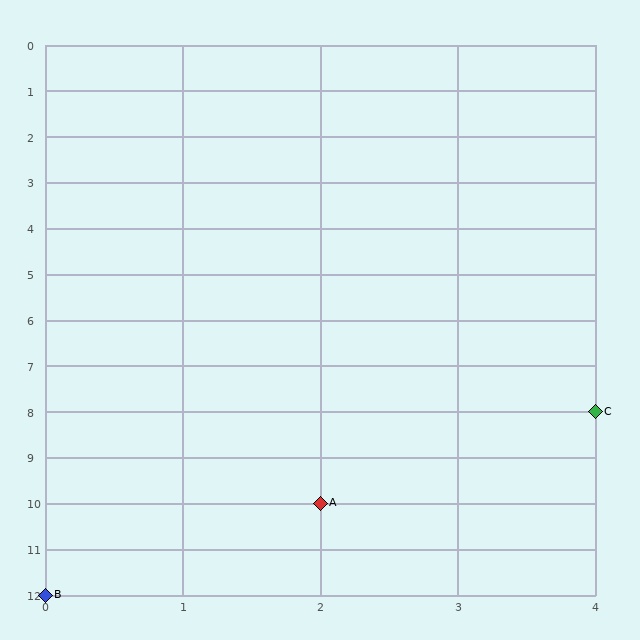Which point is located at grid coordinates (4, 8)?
Point C is at (4, 8).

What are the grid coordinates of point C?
Point C is at grid coordinates (4, 8).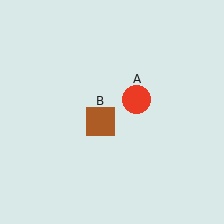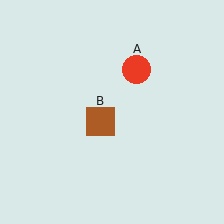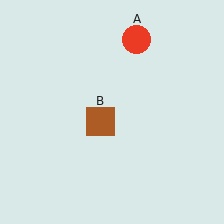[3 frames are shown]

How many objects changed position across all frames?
1 object changed position: red circle (object A).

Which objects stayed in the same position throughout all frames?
Brown square (object B) remained stationary.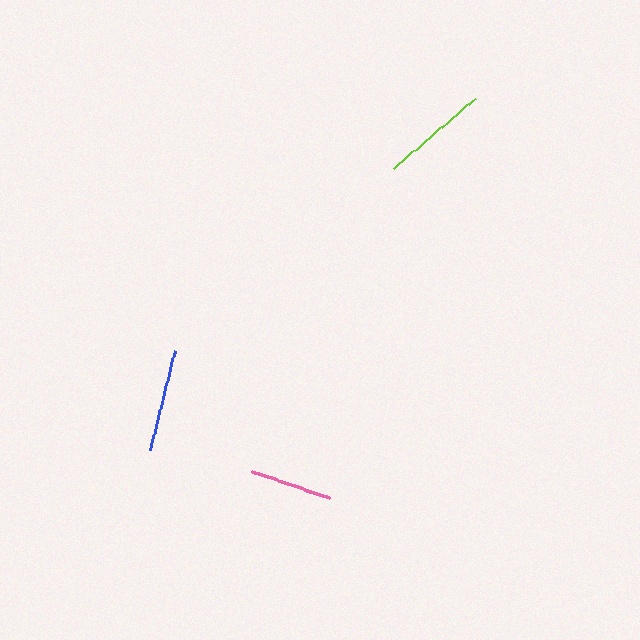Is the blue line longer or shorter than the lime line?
The lime line is longer than the blue line.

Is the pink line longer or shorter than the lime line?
The lime line is longer than the pink line.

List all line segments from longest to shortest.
From longest to shortest: lime, blue, pink.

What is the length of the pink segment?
The pink segment is approximately 82 pixels long.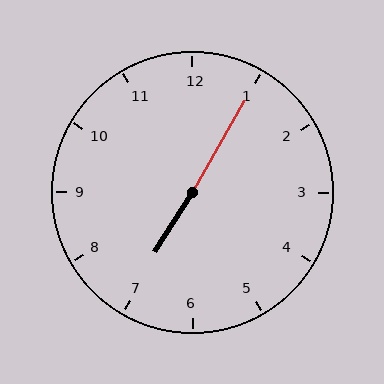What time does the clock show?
7:05.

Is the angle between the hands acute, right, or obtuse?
It is obtuse.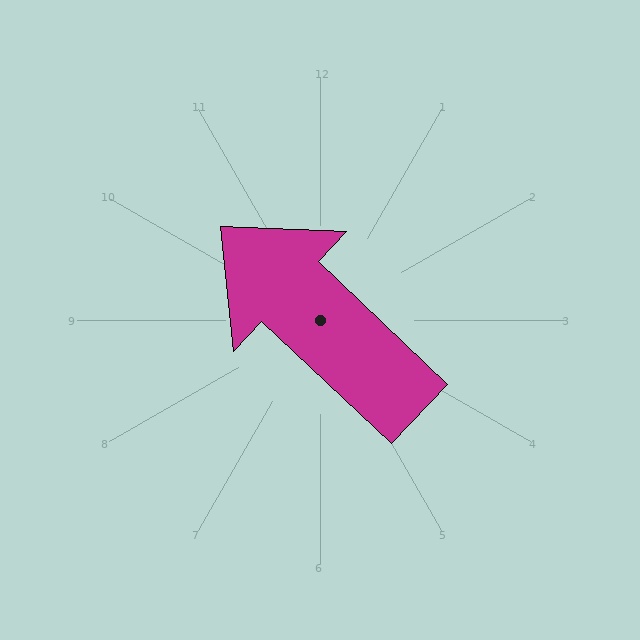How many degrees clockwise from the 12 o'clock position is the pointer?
Approximately 313 degrees.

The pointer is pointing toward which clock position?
Roughly 10 o'clock.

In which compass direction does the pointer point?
Northwest.